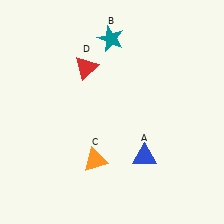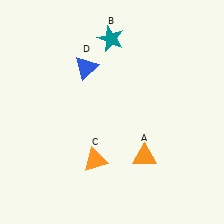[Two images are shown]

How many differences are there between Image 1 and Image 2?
There are 2 differences between the two images.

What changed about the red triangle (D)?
In Image 1, D is red. In Image 2, it changed to blue.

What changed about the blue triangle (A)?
In Image 1, A is blue. In Image 2, it changed to orange.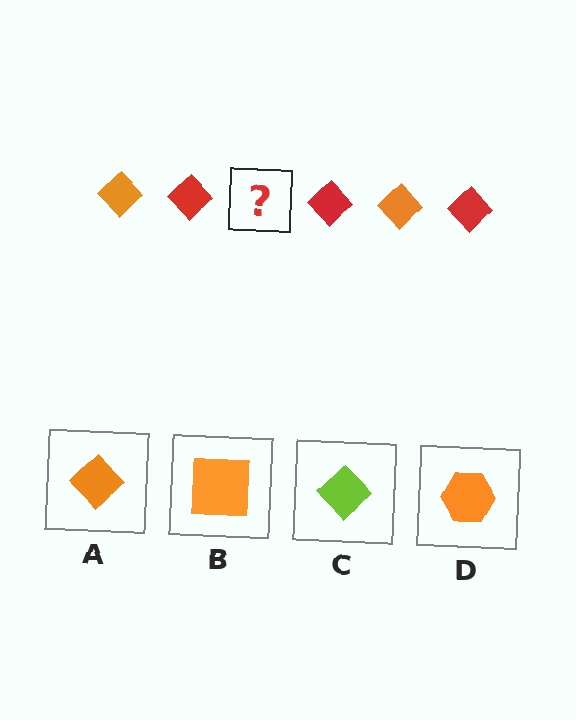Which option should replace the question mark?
Option A.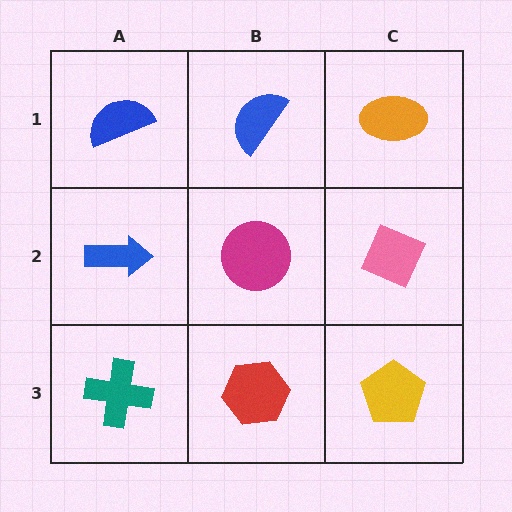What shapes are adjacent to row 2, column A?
A blue semicircle (row 1, column A), a teal cross (row 3, column A), a magenta circle (row 2, column B).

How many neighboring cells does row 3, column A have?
2.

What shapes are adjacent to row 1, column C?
A pink diamond (row 2, column C), a blue semicircle (row 1, column B).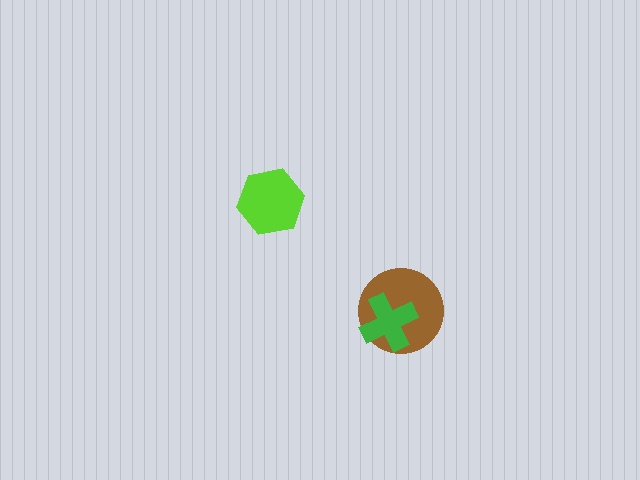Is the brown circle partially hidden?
Yes, it is partially covered by another shape.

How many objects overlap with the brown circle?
1 object overlaps with the brown circle.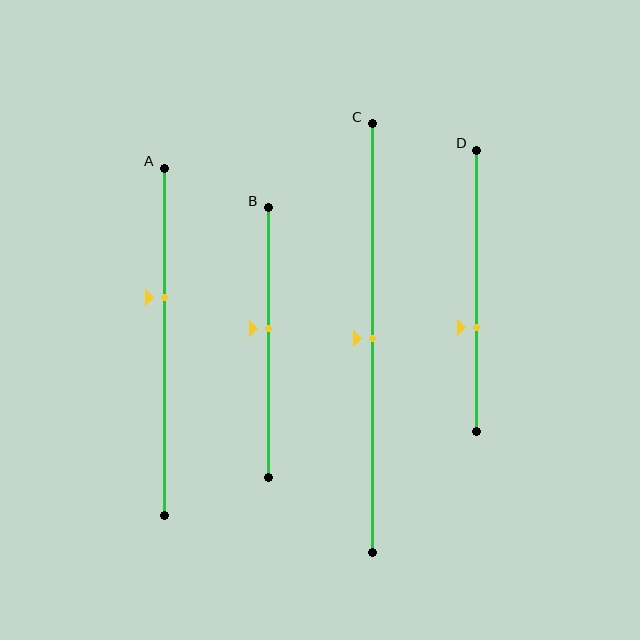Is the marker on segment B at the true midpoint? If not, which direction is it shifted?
No, the marker on segment B is shifted upward by about 5% of the segment length.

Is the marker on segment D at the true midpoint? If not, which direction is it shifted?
No, the marker on segment D is shifted downward by about 13% of the segment length.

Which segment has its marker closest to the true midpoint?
Segment C has its marker closest to the true midpoint.